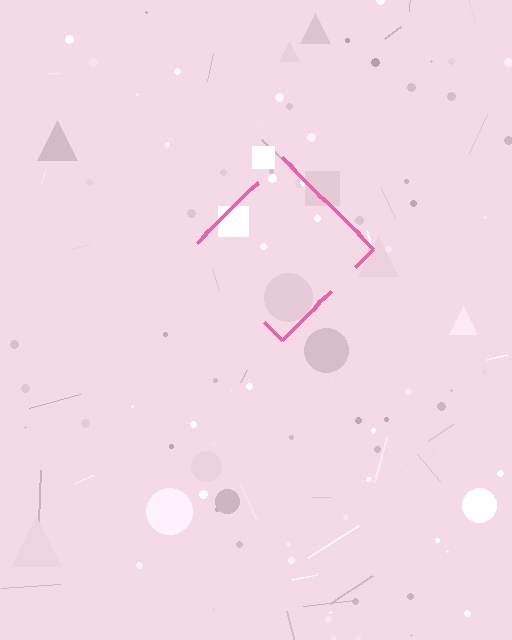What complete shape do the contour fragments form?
The contour fragments form a diamond.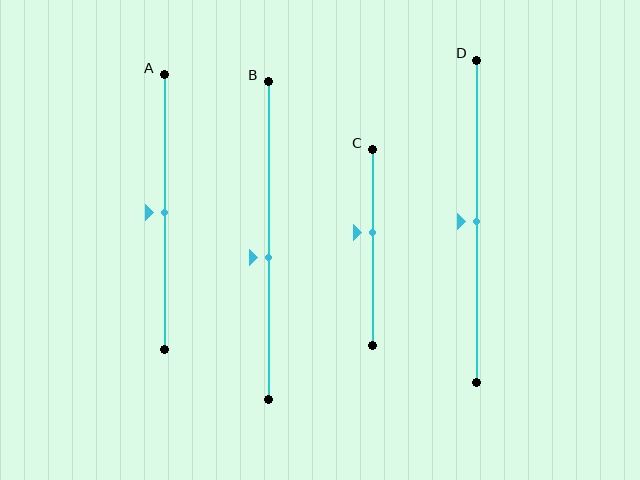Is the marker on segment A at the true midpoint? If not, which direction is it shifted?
Yes, the marker on segment A is at the true midpoint.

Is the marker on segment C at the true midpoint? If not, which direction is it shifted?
No, the marker on segment C is shifted upward by about 8% of the segment length.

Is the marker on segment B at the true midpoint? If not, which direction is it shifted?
No, the marker on segment B is shifted downward by about 5% of the segment length.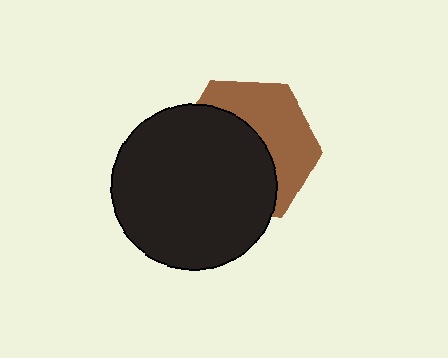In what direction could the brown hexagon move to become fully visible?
The brown hexagon could move toward the upper-right. That would shift it out from behind the black circle entirely.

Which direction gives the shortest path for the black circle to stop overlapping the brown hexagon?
Moving toward the lower-left gives the shortest separation.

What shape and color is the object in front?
The object in front is a black circle.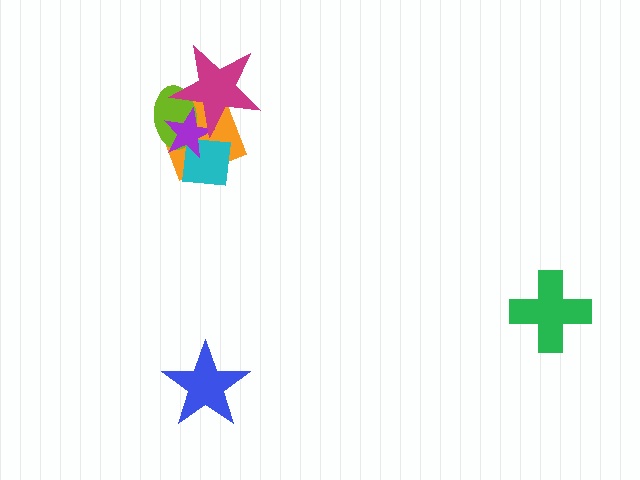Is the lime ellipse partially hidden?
Yes, it is partially covered by another shape.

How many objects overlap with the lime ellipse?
4 objects overlap with the lime ellipse.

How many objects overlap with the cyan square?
3 objects overlap with the cyan square.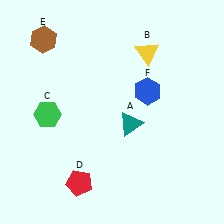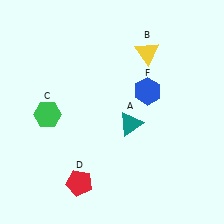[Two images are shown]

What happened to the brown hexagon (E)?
The brown hexagon (E) was removed in Image 2. It was in the top-left area of Image 1.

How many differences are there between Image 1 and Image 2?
There is 1 difference between the two images.